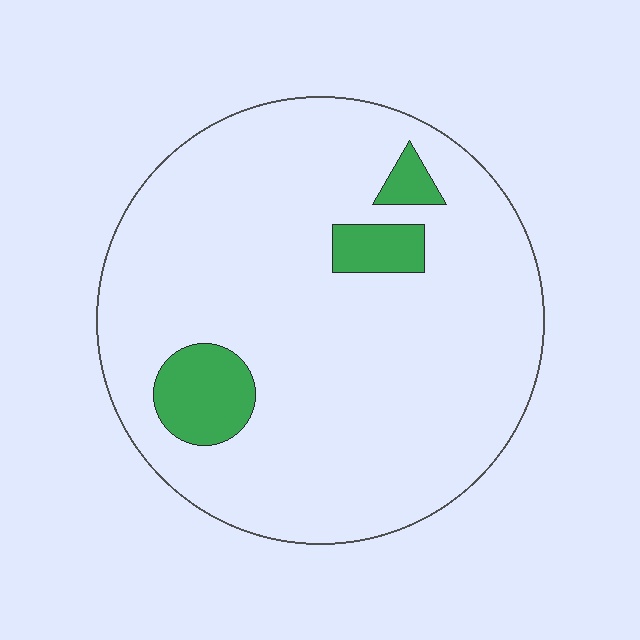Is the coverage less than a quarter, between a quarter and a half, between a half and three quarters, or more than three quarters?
Less than a quarter.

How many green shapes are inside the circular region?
3.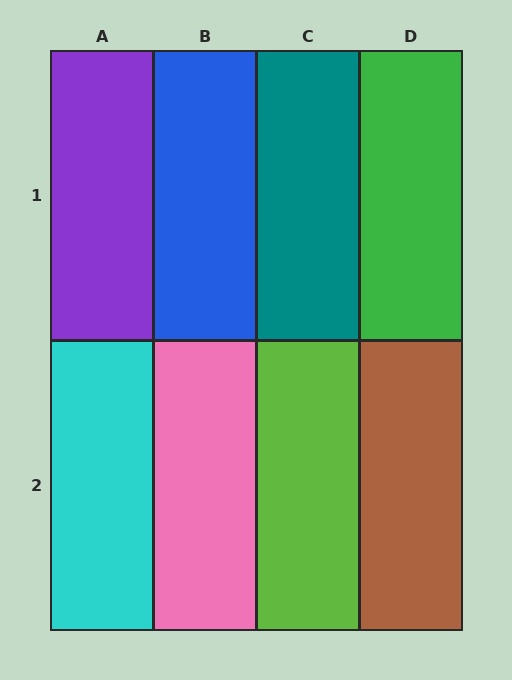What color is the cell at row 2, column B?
Pink.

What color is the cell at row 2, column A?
Cyan.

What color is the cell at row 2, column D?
Brown.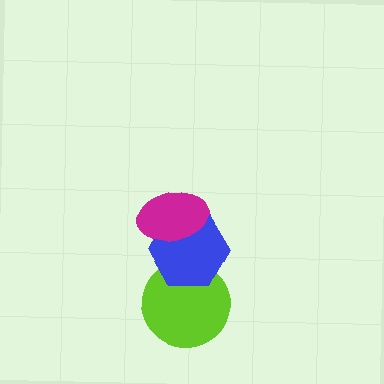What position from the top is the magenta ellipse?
The magenta ellipse is 1st from the top.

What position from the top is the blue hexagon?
The blue hexagon is 2nd from the top.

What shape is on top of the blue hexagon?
The magenta ellipse is on top of the blue hexagon.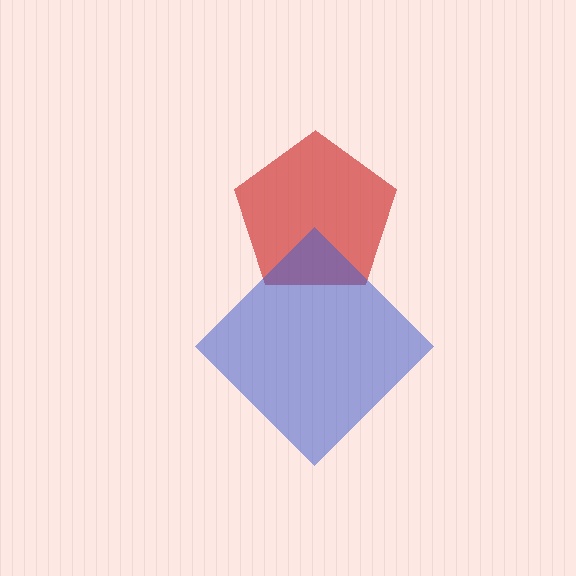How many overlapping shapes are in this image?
There are 2 overlapping shapes in the image.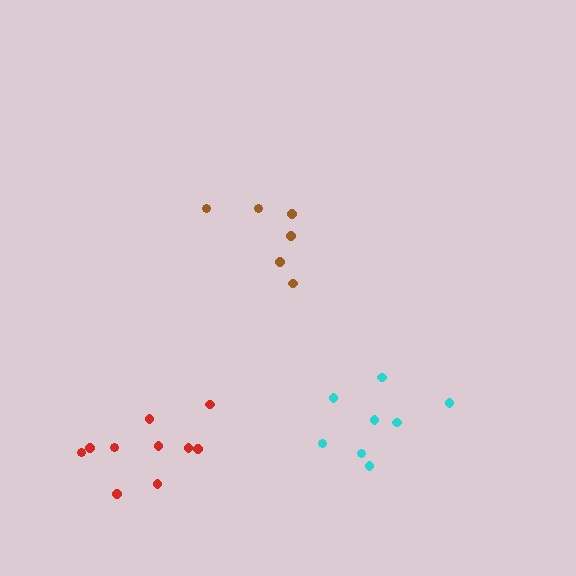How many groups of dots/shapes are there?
There are 3 groups.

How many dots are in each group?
Group 1: 6 dots, Group 2: 10 dots, Group 3: 8 dots (24 total).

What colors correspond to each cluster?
The clusters are colored: brown, red, cyan.